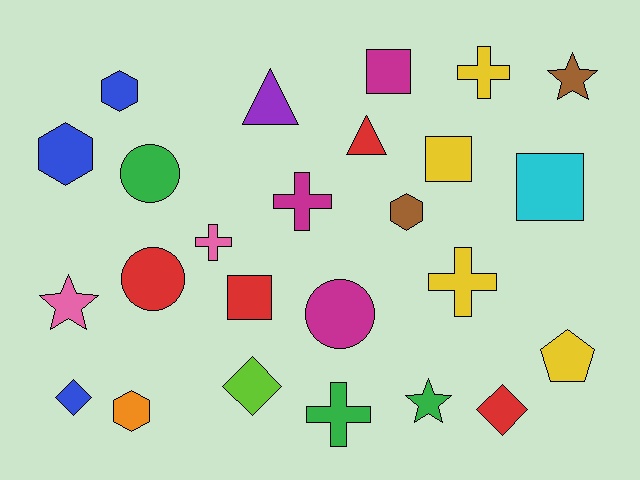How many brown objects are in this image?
There are 2 brown objects.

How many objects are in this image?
There are 25 objects.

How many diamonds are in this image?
There are 3 diamonds.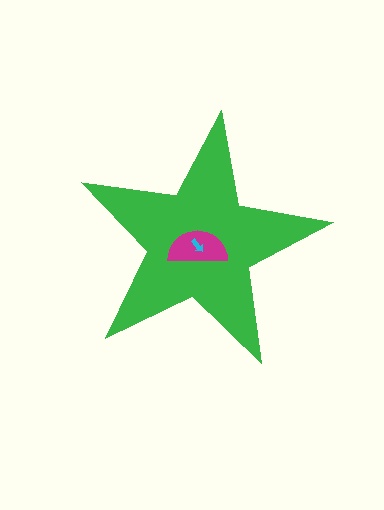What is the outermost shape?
The green star.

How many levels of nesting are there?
3.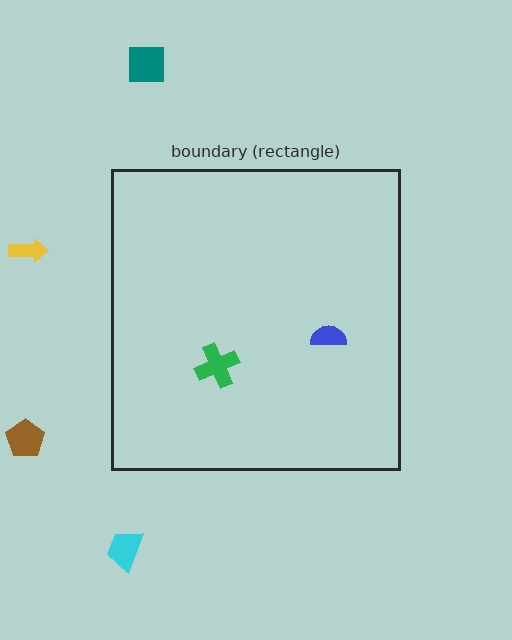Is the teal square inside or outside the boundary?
Outside.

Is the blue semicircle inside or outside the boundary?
Inside.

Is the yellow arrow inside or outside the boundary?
Outside.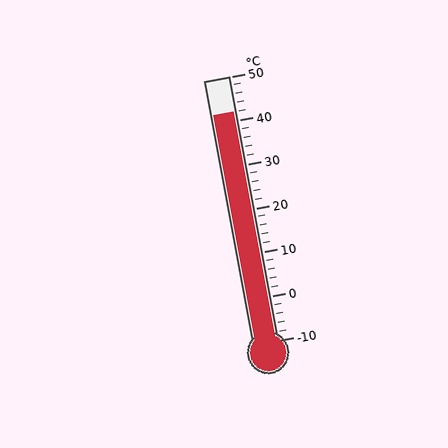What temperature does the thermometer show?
The thermometer shows approximately 42°C.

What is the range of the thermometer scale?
The thermometer scale ranges from -10°C to 50°C.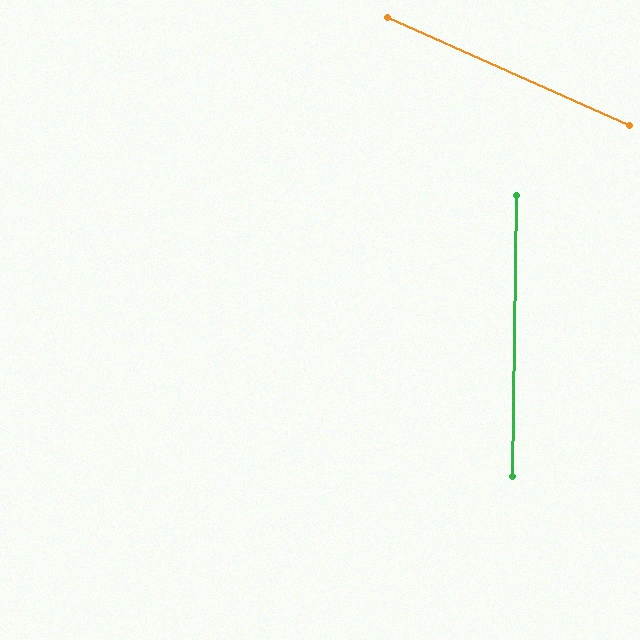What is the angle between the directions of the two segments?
Approximately 67 degrees.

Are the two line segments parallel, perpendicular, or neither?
Neither parallel nor perpendicular — they differ by about 67°.